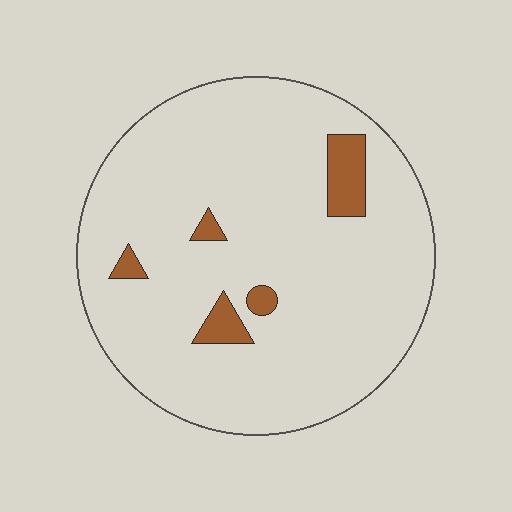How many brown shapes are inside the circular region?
5.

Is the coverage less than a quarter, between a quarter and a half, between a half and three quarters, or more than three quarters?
Less than a quarter.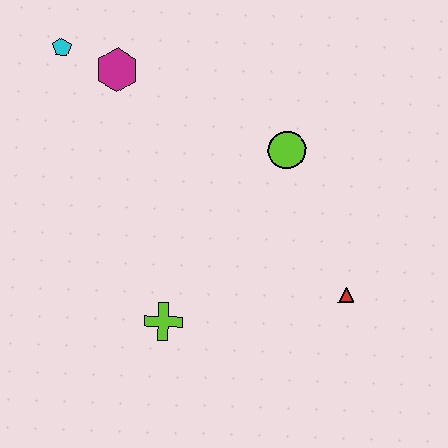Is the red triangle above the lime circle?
No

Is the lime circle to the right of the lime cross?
Yes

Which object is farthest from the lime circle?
The cyan pentagon is farthest from the lime circle.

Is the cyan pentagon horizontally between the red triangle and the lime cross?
No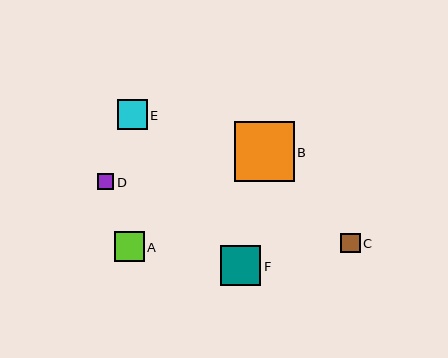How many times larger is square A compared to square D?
Square A is approximately 1.9 times the size of square D.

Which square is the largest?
Square B is the largest with a size of approximately 59 pixels.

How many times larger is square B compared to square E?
Square B is approximately 2.0 times the size of square E.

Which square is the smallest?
Square D is the smallest with a size of approximately 16 pixels.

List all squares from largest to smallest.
From largest to smallest: B, F, A, E, C, D.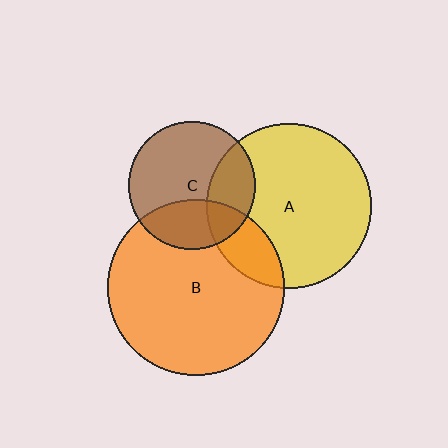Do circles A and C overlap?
Yes.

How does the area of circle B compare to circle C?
Approximately 1.9 times.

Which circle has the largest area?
Circle B (orange).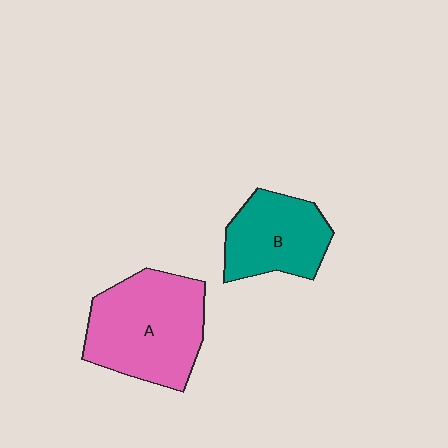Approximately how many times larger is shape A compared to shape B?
Approximately 1.5 times.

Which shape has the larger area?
Shape A (pink).